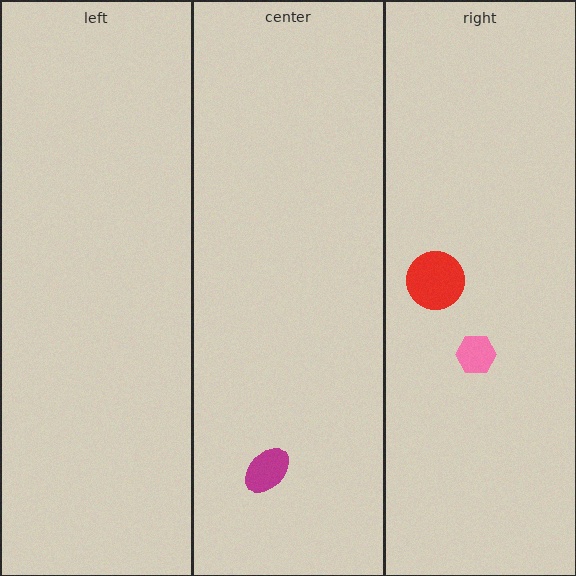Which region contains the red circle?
The right region.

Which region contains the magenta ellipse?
The center region.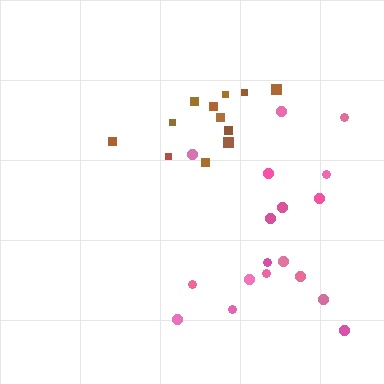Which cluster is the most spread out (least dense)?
Pink.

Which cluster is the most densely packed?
Brown.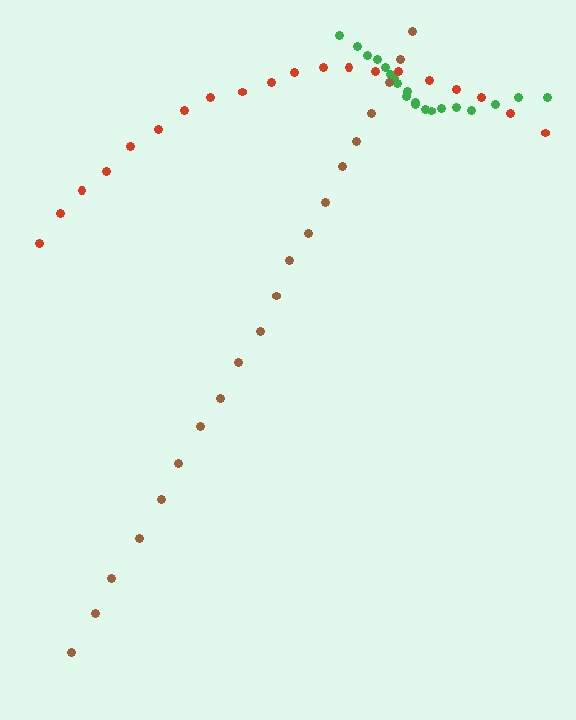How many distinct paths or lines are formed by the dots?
There are 3 distinct paths.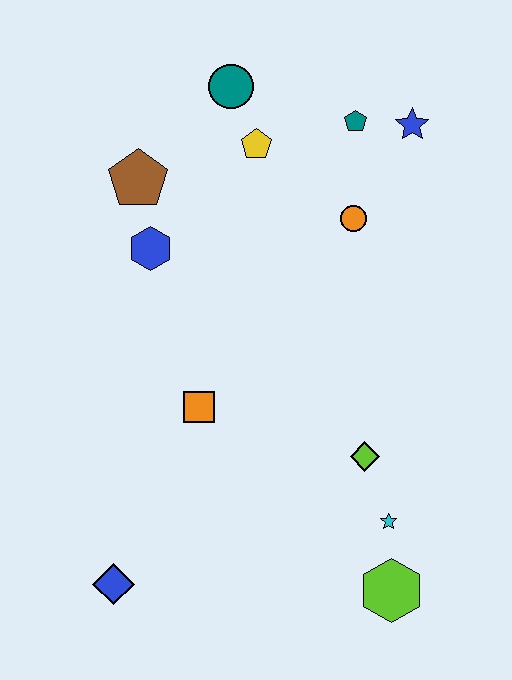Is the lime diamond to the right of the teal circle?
Yes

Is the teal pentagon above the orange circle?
Yes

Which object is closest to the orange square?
The blue hexagon is closest to the orange square.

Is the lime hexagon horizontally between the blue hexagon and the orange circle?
No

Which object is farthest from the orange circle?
The blue diamond is farthest from the orange circle.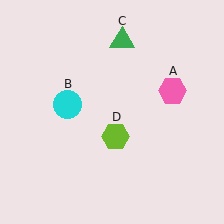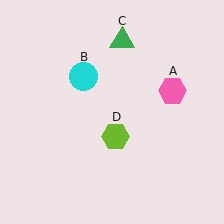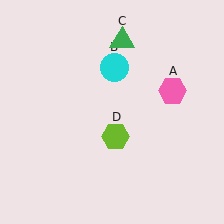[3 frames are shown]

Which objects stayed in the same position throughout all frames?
Pink hexagon (object A) and green triangle (object C) and lime hexagon (object D) remained stationary.